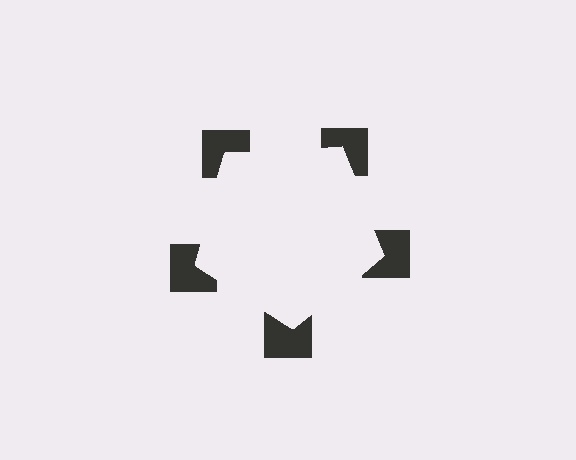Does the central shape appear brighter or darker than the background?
It typically appears slightly brighter than the background, even though no actual brightness change is drawn.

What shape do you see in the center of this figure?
An illusory pentagon — its edges are inferred from the aligned wedge cuts in the notched squares, not physically drawn.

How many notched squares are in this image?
There are 5 — one at each vertex of the illusory pentagon.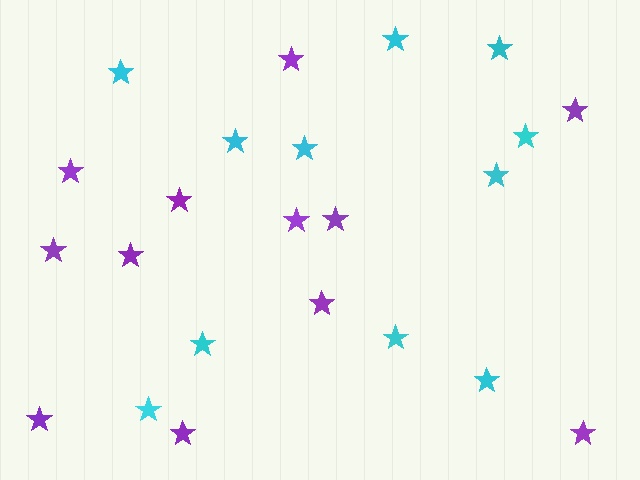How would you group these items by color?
There are 2 groups: one group of cyan stars (11) and one group of purple stars (12).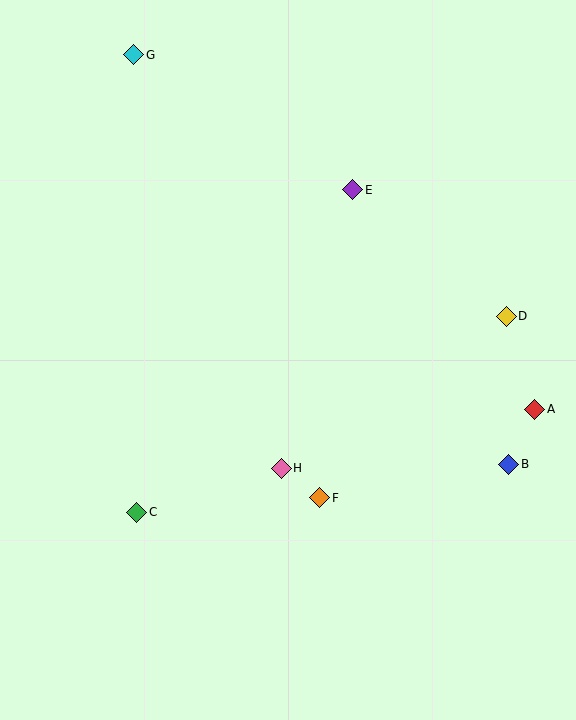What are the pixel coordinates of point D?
Point D is at (506, 316).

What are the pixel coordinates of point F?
Point F is at (320, 498).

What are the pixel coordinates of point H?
Point H is at (281, 468).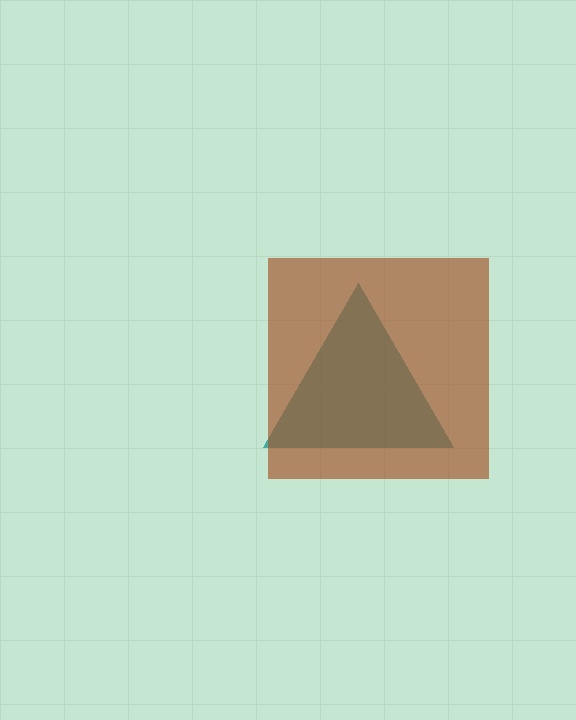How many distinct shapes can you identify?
There are 2 distinct shapes: a teal triangle, a brown square.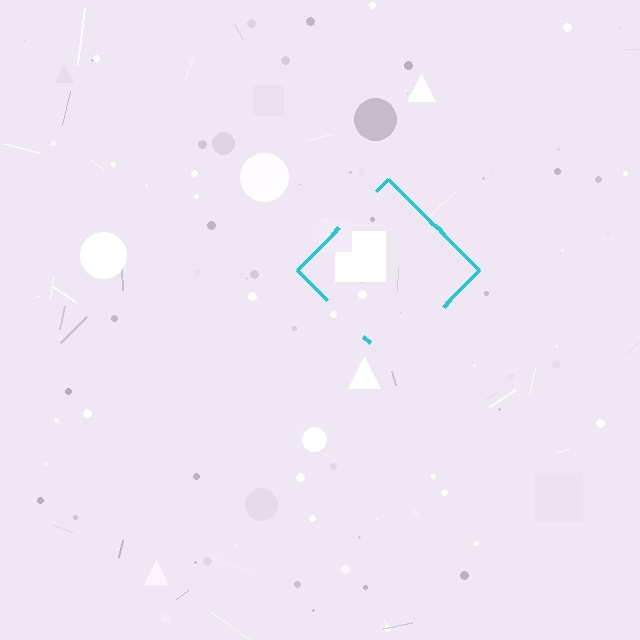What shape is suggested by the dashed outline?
The dashed outline suggests a diamond.